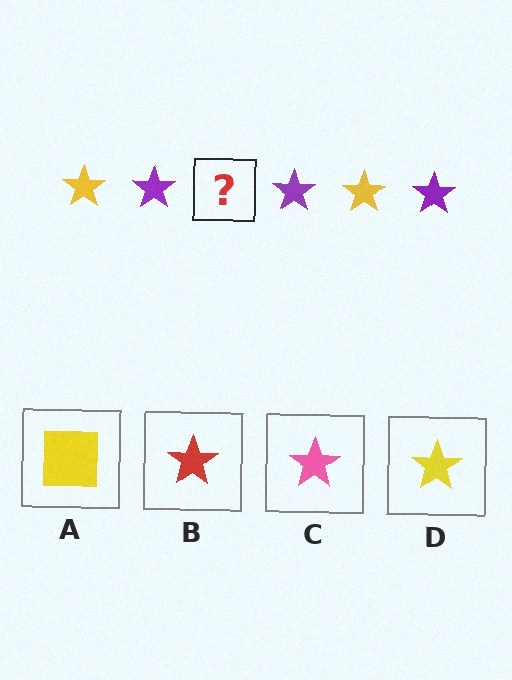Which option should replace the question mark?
Option D.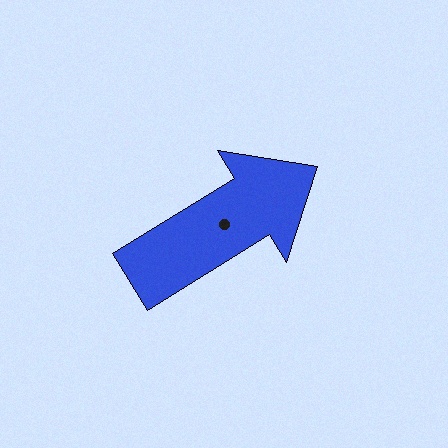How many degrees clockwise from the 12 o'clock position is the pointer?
Approximately 58 degrees.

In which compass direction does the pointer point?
Northeast.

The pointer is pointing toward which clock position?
Roughly 2 o'clock.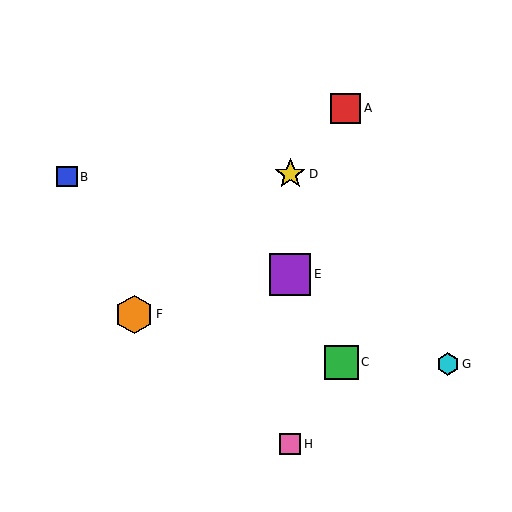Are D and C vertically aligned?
No, D is at x≈290 and C is at x≈342.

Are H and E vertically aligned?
Yes, both are at x≈290.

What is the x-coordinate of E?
Object E is at x≈290.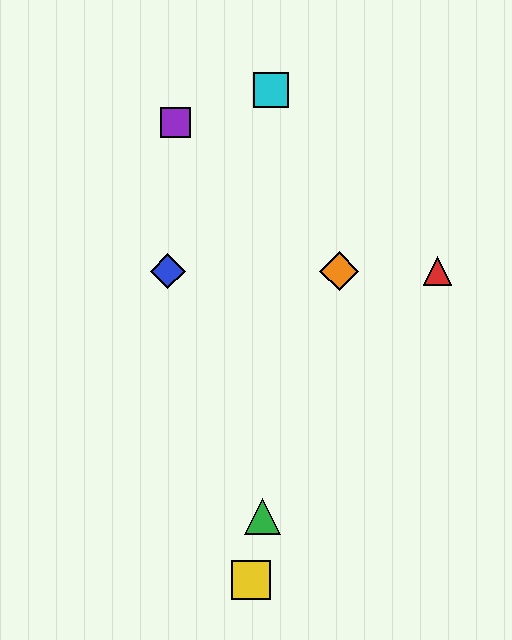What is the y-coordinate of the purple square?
The purple square is at y≈123.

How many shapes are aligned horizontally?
3 shapes (the red triangle, the blue diamond, the orange diamond) are aligned horizontally.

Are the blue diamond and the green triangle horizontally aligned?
No, the blue diamond is at y≈271 and the green triangle is at y≈516.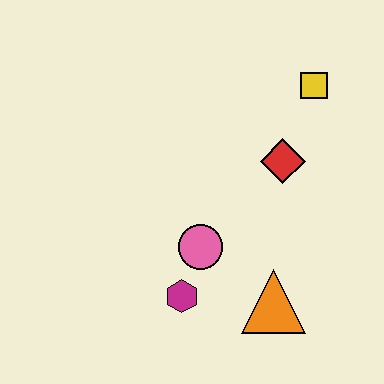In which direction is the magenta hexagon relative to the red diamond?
The magenta hexagon is below the red diamond.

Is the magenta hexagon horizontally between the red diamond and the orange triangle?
No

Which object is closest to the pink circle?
The magenta hexagon is closest to the pink circle.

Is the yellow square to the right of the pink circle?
Yes